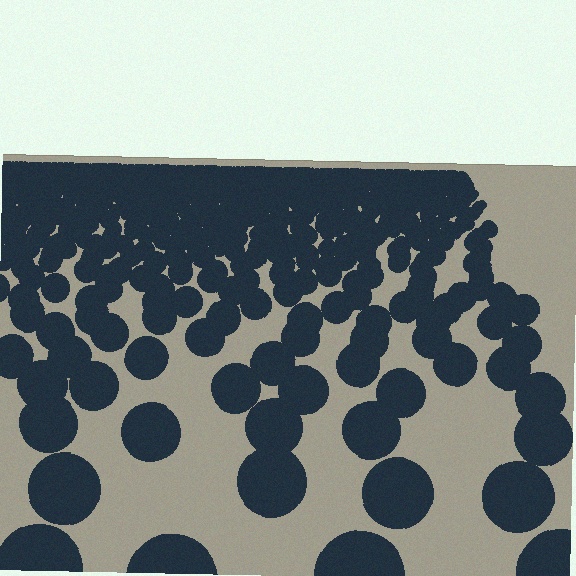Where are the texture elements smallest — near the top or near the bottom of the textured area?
Near the top.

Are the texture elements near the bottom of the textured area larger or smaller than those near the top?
Larger. Near the bottom, elements are closer to the viewer and appear at a bigger on-screen size.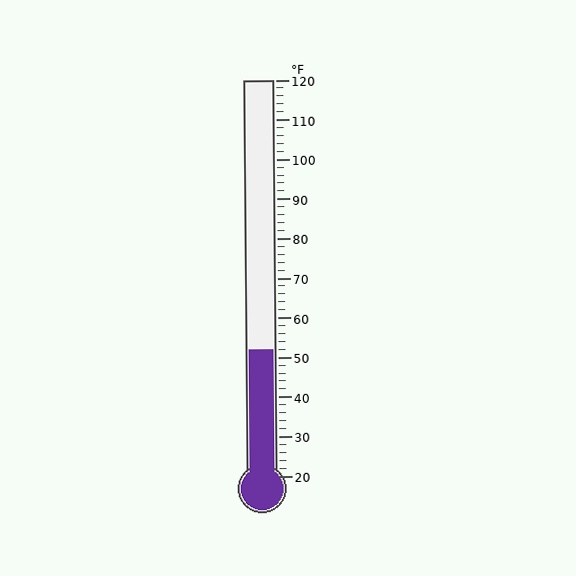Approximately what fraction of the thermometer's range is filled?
The thermometer is filled to approximately 30% of its range.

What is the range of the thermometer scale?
The thermometer scale ranges from 20°F to 120°F.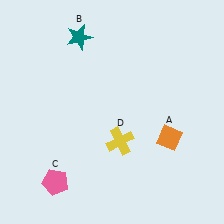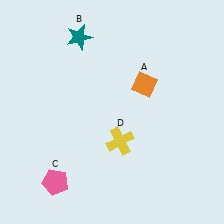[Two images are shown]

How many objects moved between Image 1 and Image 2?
1 object moved between the two images.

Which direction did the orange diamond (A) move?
The orange diamond (A) moved up.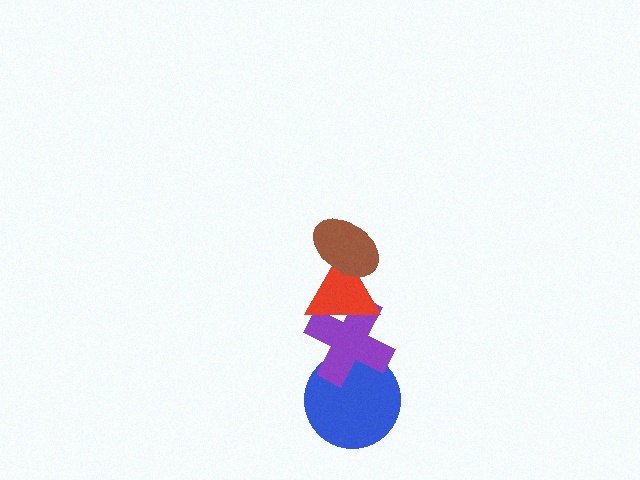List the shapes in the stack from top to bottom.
From top to bottom: the brown ellipse, the red triangle, the purple cross, the blue circle.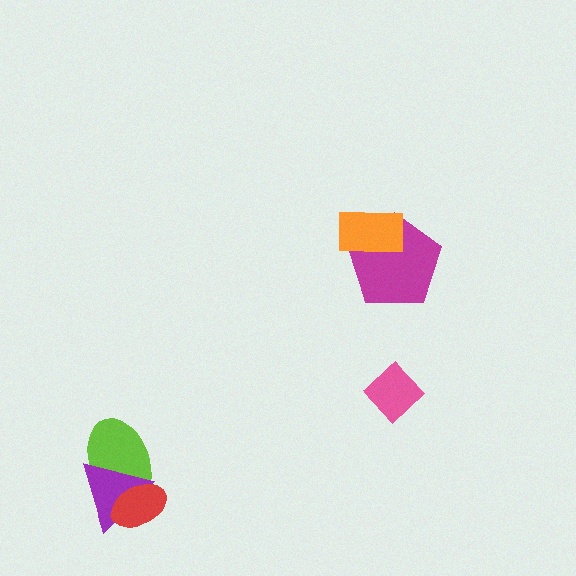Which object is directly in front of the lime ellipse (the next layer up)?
The purple triangle is directly in front of the lime ellipse.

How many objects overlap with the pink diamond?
0 objects overlap with the pink diamond.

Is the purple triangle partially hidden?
Yes, it is partially covered by another shape.